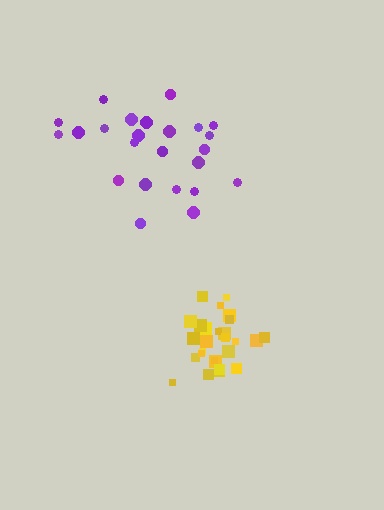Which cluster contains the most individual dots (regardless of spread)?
Yellow (27).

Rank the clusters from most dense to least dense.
yellow, purple.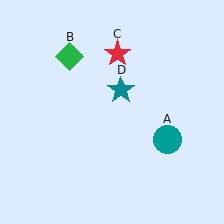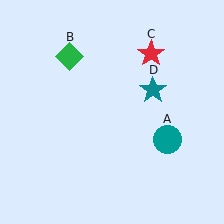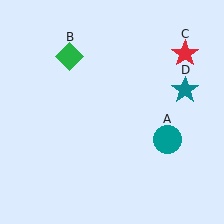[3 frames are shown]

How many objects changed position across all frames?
2 objects changed position: red star (object C), teal star (object D).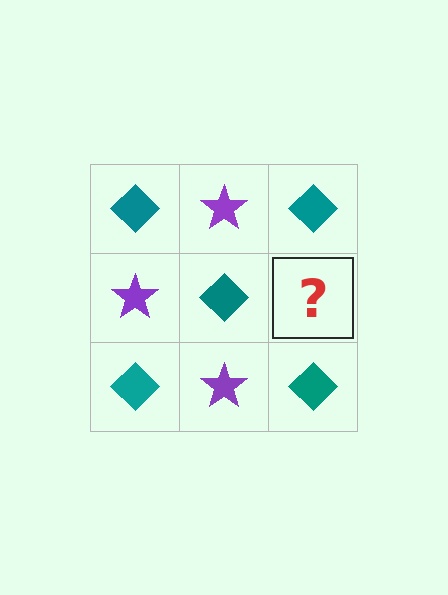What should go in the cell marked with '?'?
The missing cell should contain a purple star.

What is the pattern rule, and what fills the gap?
The rule is that it alternates teal diamond and purple star in a checkerboard pattern. The gap should be filled with a purple star.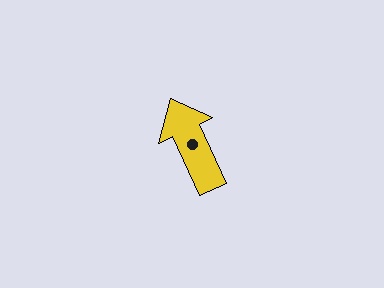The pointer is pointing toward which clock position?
Roughly 11 o'clock.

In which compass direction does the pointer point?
Northwest.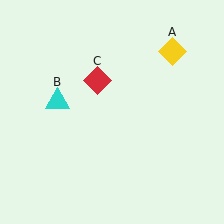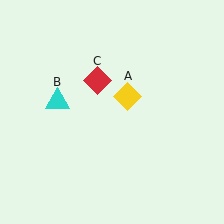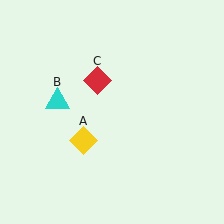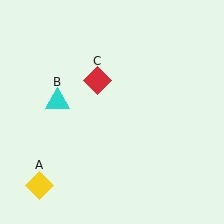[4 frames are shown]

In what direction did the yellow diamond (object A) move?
The yellow diamond (object A) moved down and to the left.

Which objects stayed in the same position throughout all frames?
Cyan triangle (object B) and red diamond (object C) remained stationary.